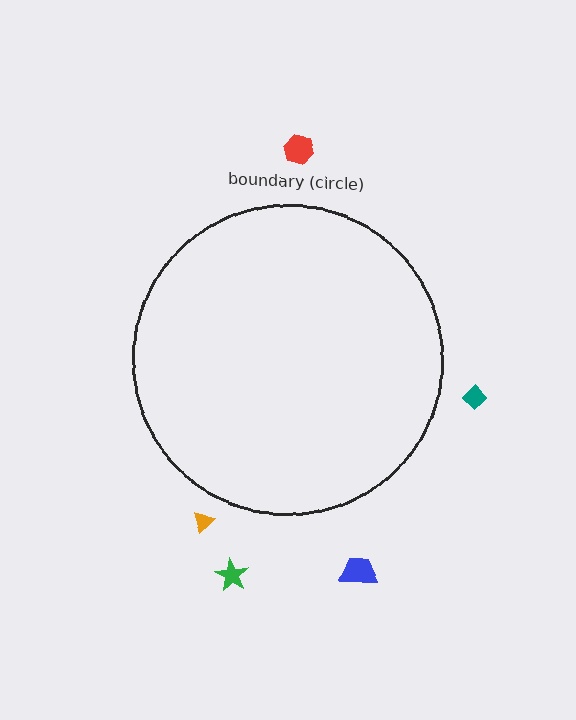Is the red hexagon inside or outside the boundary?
Outside.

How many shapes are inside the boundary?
0 inside, 5 outside.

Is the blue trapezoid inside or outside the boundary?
Outside.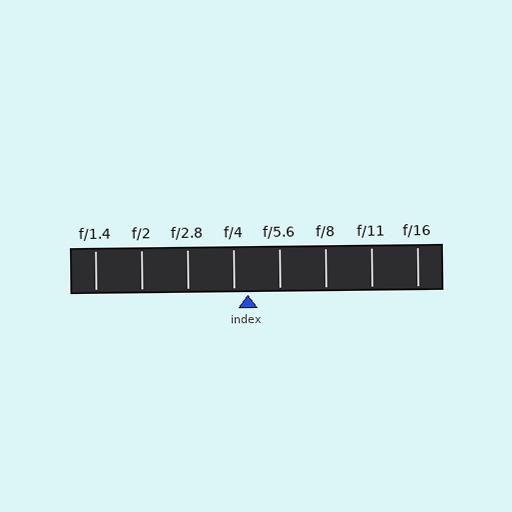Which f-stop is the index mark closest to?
The index mark is closest to f/4.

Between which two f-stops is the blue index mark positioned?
The index mark is between f/4 and f/5.6.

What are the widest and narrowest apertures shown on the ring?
The widest aperture shown is f/1.4 and the narrowest is f/16.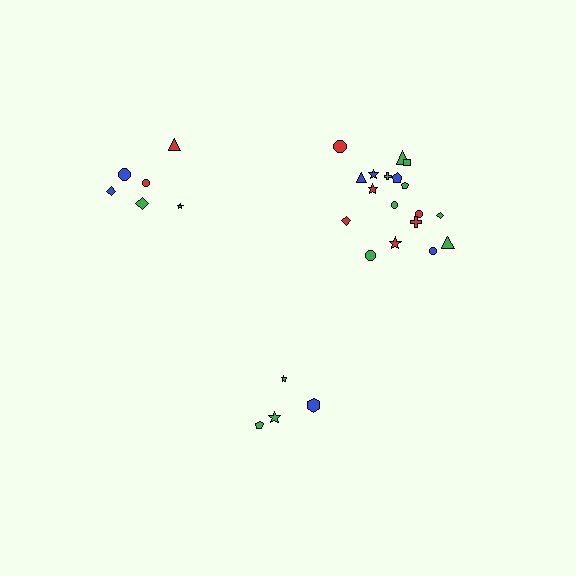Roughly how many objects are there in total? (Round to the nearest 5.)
Roughly 30 objects in total.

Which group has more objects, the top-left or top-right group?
The top-right group.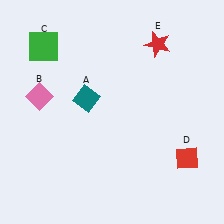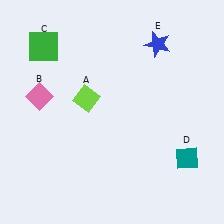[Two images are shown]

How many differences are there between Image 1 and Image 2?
There are 3 differences between the two images.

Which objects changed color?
A changed from teal to lime. D changed from red to teal. E changed from red to blue.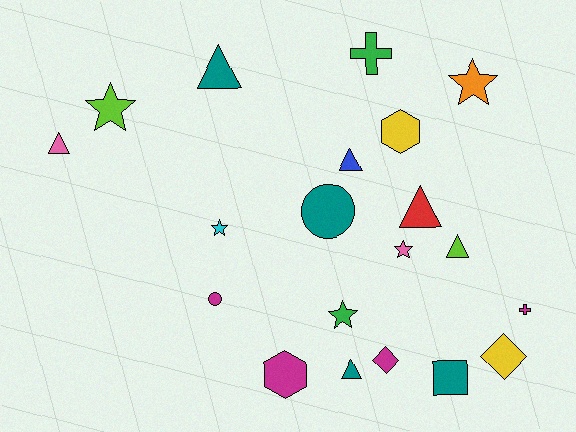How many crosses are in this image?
There are 2 crosses.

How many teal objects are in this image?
There are 4 teal objects.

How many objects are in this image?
There are 20 objects.